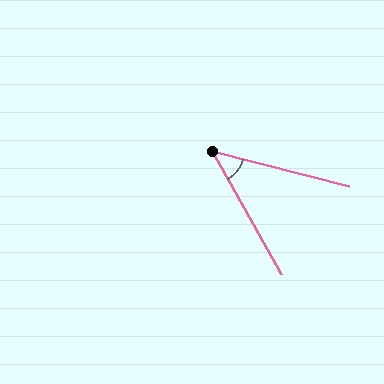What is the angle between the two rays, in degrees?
Approximately 47 degrees.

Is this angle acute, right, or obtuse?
It is acute.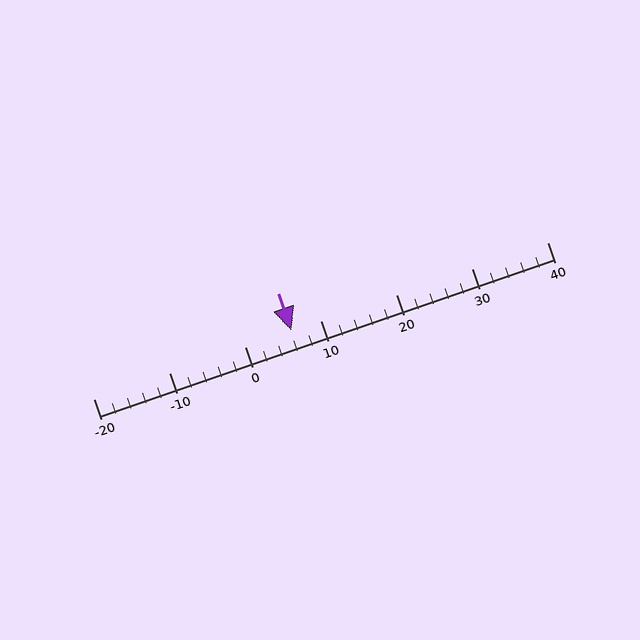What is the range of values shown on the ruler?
The ruler shows values from -20 to 40.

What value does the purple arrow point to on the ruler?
The purple arrow points to approximately 6.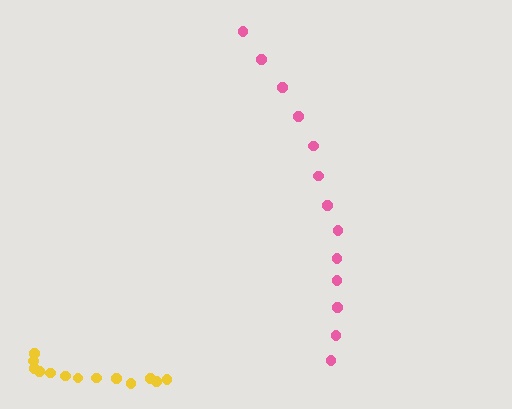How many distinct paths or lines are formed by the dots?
There are 2 distinct paths.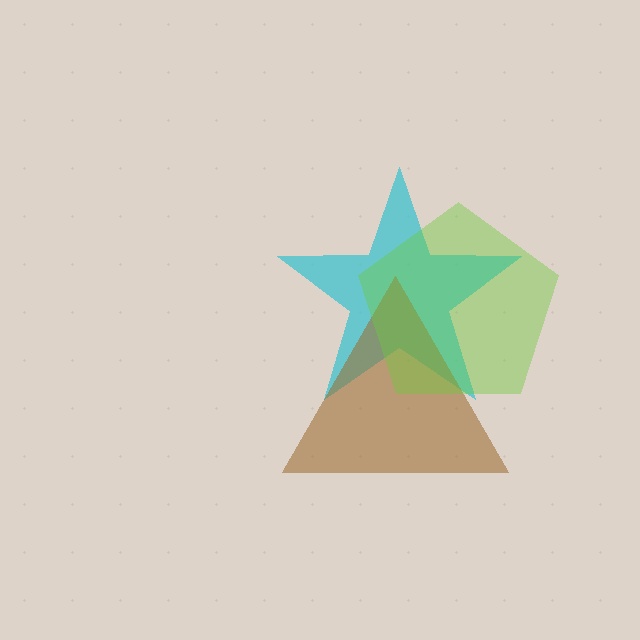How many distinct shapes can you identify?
There are 3 distinct shapes: a cyan star, a brown triangle, a lime pentagon.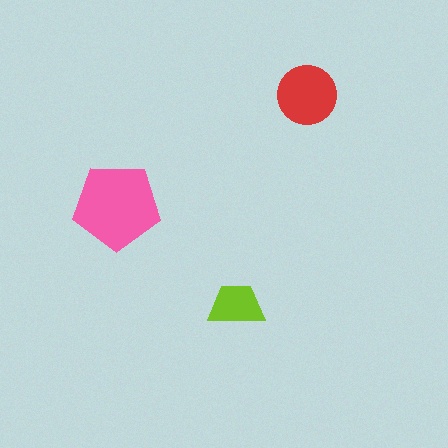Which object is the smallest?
The lime trapezoid.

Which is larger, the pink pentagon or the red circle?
The pink pentagon.